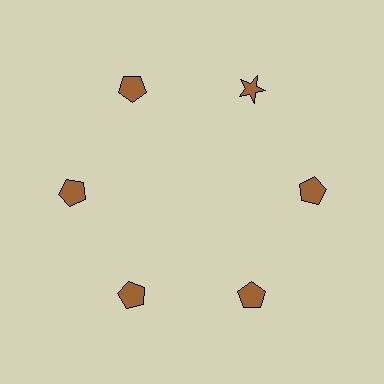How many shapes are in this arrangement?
There are 6 shapes arranged in a ring pattern.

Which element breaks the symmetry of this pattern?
The brown star at roughly the 1 o'clock position breaks the symmetry. All other shapes are brown pentagons.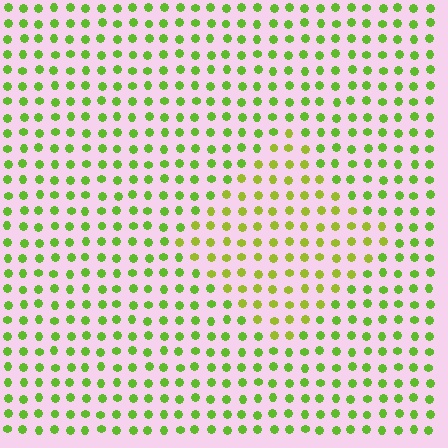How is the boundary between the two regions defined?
The boundary is defined purely by a slight shift in hue (about 24 degrees). Spacing, size, and orientation are identical on both sides.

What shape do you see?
I see a diamond.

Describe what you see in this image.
The image is filled with small lime elements in a uniform arrangement. A diamond-shaped region is visible where the elements are tinted to a slightly different hue, forming a subtle color boundary.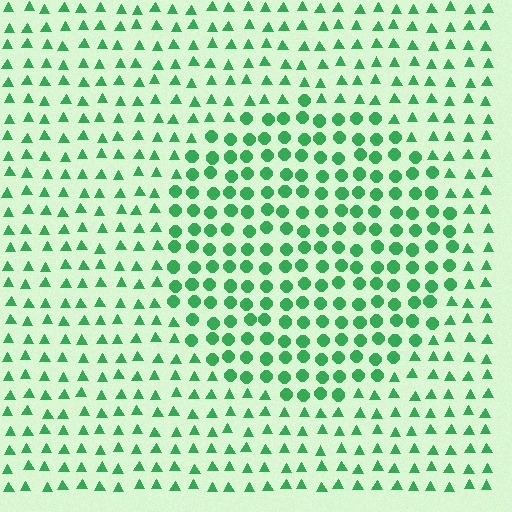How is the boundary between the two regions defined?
The boundary is defined by a change in element shape: circles inside vs. triangles outside. All elements share the same color and spacing.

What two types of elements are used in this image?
The image uses circles inside the circle region and triangles outside it.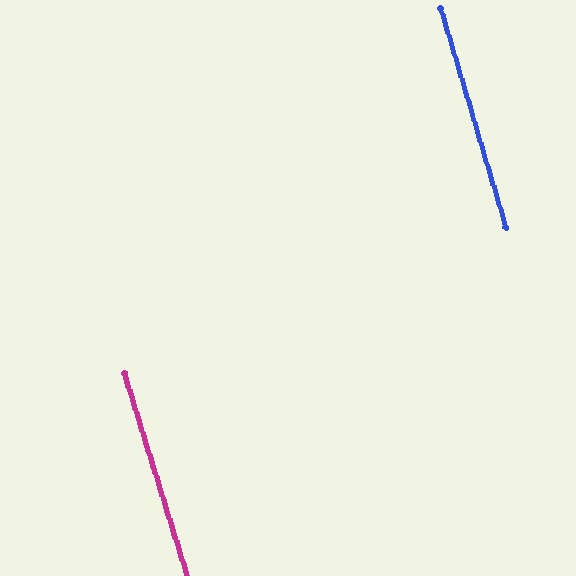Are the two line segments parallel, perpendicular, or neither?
Parallel — their directions differ by only 0.3°.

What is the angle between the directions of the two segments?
Approximately 0 degrees.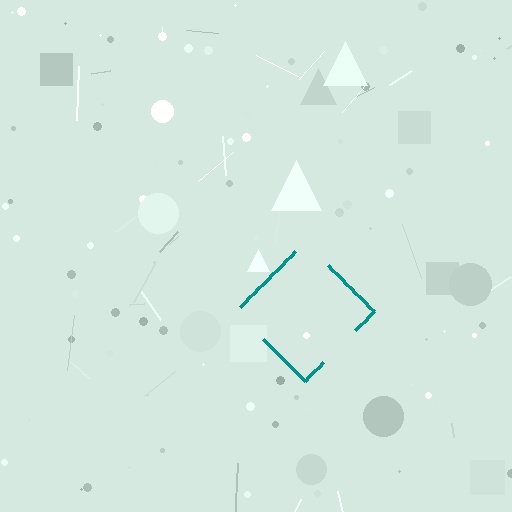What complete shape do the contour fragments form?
The contour fragments form a diamond.